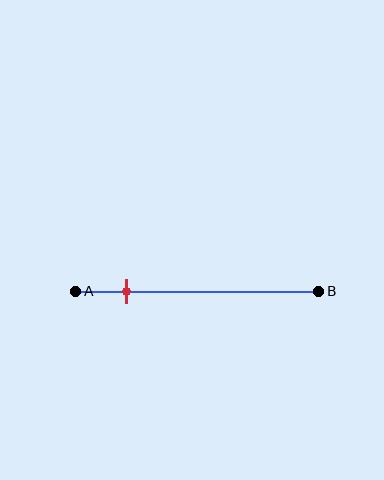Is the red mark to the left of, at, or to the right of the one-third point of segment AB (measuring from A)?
The red mark is to the left of the one-third point of segment AB.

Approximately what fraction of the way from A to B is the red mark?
The red mark is approximately 20% of the way from A to B.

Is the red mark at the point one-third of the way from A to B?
No, the mark is at about 20% from A, not at the 33% one-third point.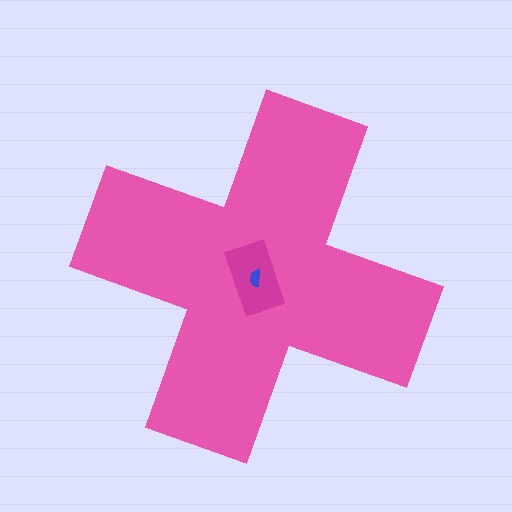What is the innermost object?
The blue semicircle.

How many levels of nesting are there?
3.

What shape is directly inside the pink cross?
The magenta rectangle.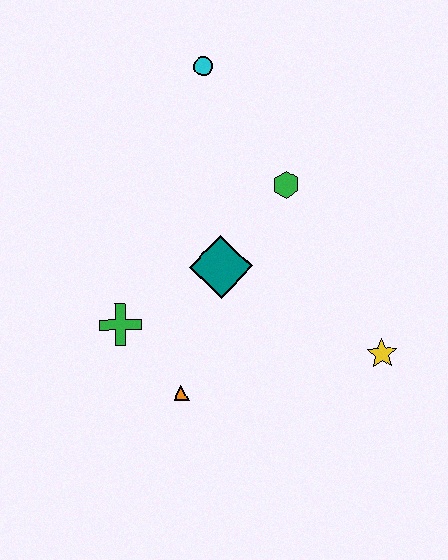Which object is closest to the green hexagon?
The teal diamond is closest to the green hexagon.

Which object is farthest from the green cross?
The cyan circle is farthest from the green cross.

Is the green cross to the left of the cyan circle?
Yes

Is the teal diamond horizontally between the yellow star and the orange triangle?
Yes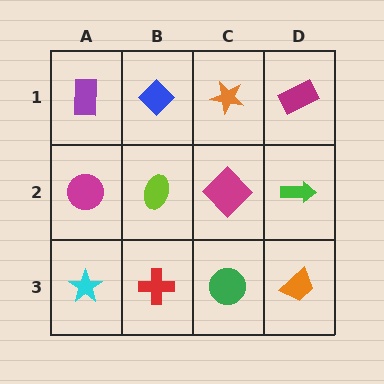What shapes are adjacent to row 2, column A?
A purple rectangle (row 1, column A), a cyan star (row 3, column A), a lime ellipse (row 2, column B).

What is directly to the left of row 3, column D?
A green circle.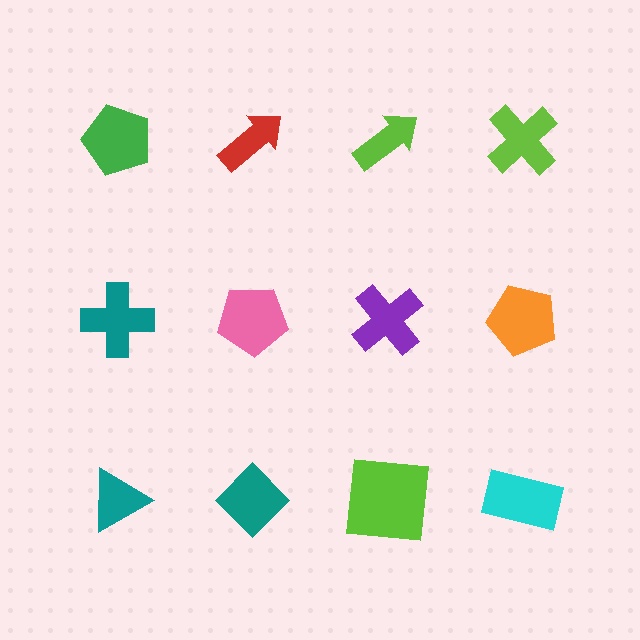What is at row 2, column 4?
An orange pentagon.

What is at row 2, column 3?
A purple cross.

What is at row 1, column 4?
A lime cross.